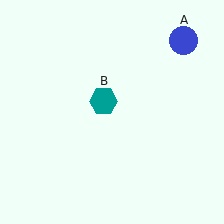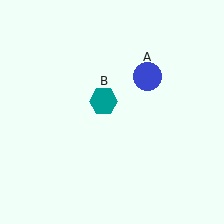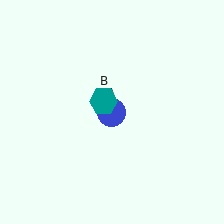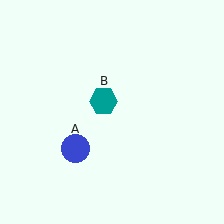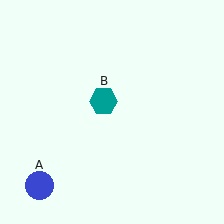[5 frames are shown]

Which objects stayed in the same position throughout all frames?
Teal hexagon (object B) remained stationary.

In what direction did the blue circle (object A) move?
The blue circle (object A) moved down and to the left.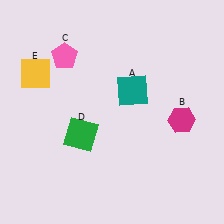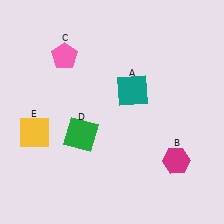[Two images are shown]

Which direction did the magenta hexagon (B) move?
The magenta hexagon (B) moved down.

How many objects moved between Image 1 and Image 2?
2 objects moved between the two images.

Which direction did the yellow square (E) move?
The yellow square (E) moved down.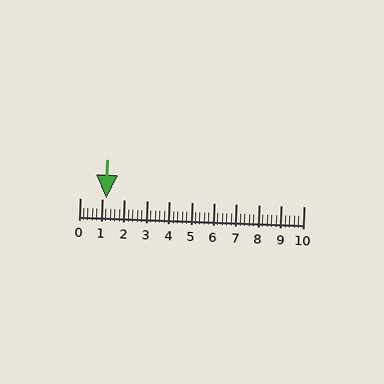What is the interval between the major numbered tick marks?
The major tick marks are spaced 1 units apart.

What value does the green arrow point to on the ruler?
The green arrow points to approximately 1.2.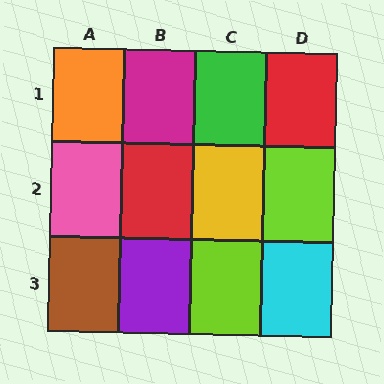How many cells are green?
1 cell is green.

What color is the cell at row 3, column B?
Purple.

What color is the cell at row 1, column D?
Red.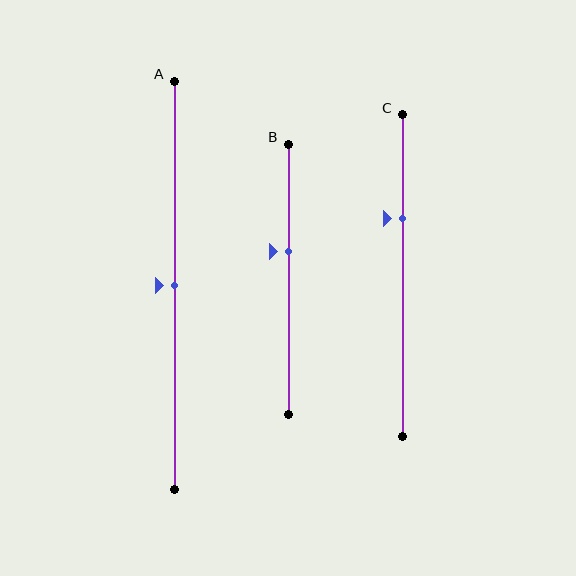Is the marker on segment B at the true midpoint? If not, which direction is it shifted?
No, the marker on segment B is shifted upward by about 10% of the segment length.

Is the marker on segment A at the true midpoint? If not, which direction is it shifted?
Yes, the marker on segment A is at the true midpoint.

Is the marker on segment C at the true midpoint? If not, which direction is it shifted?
No, the marker on segment C is shifted upward by about 18% of the segment length.